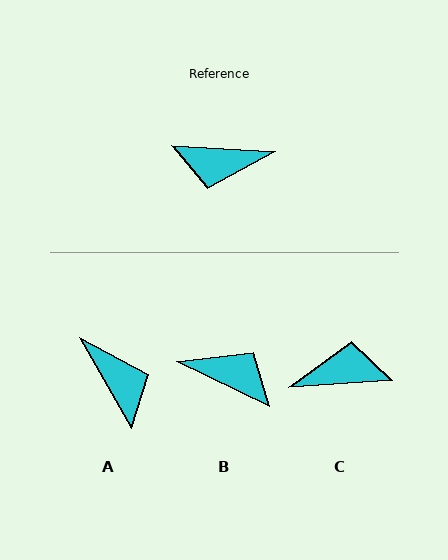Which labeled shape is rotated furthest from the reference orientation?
C, about 173 degrees away.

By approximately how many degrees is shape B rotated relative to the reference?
Approximately 157 degrees counter-clockwise.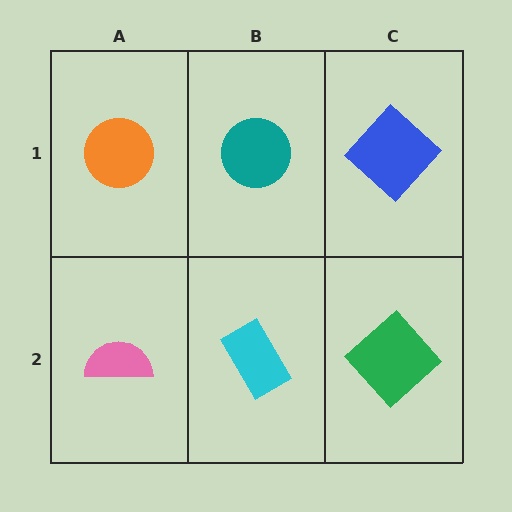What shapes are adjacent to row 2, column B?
A teal circle (row 1, column B), a pink semicircle (row 2, column A), a green diamond (row 2, column C).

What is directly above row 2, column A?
An orange circle.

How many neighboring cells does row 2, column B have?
3.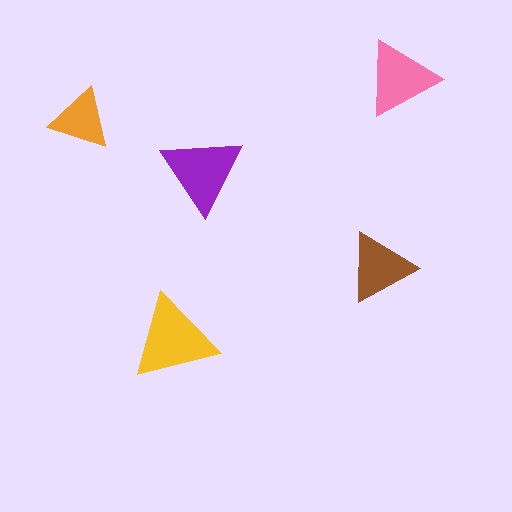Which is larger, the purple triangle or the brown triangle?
The purple one.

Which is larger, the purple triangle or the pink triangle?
The purple one.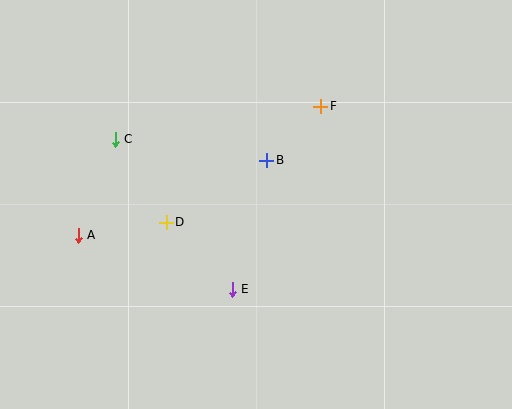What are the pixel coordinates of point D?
Point D is at (166, 222).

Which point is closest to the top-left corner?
Point C is closest to the top-left corner.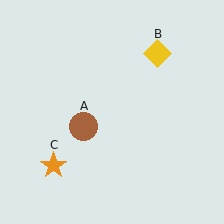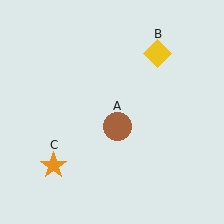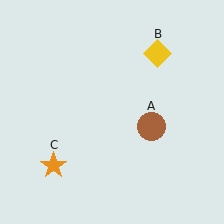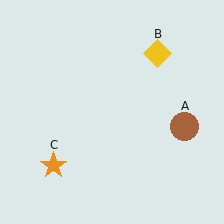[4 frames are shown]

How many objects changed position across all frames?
1 object changed position: brown circle (object A).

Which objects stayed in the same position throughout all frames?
Yellow diamond (object B) and orange star (object C) remained stationary.